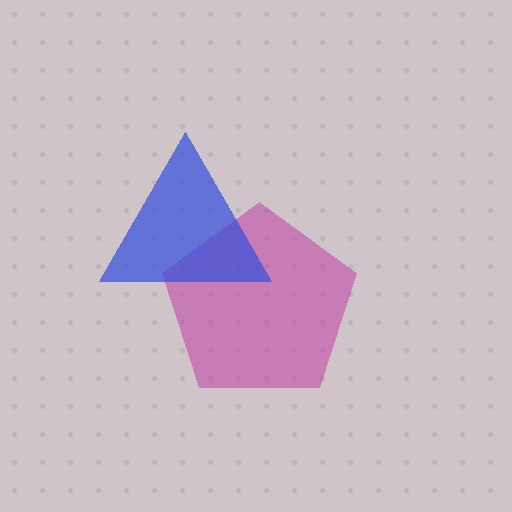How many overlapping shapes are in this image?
There are 2 overlapping shapes in the image.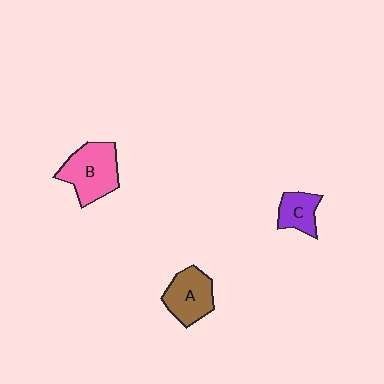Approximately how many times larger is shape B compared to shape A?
Approximately 1.2 times.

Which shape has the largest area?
Shape B (pink).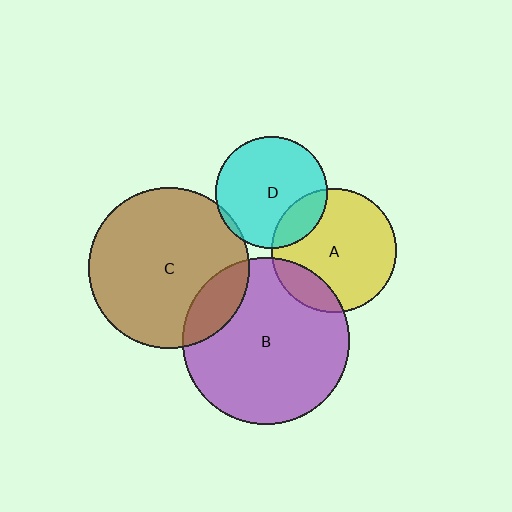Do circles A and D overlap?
Yes.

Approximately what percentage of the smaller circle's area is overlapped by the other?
Approximately 20%.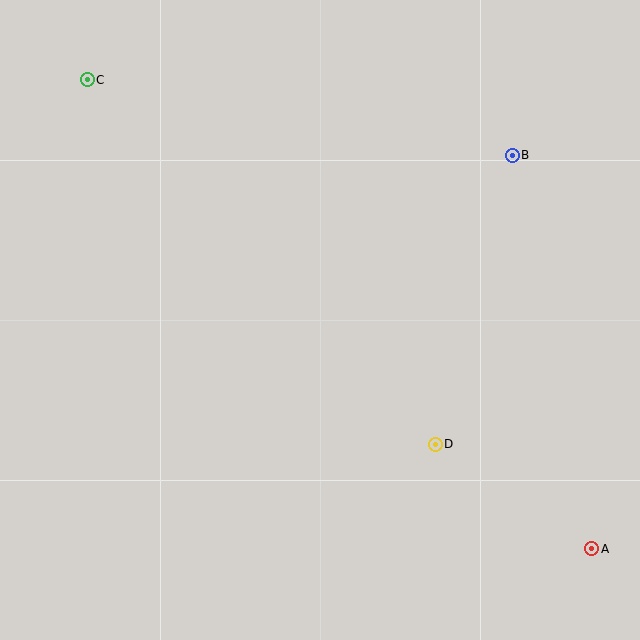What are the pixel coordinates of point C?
Point C is at (87, 80).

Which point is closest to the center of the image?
Point D at (435, 444) is closest to the center.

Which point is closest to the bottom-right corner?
Point A is closest to the bottom-right corner.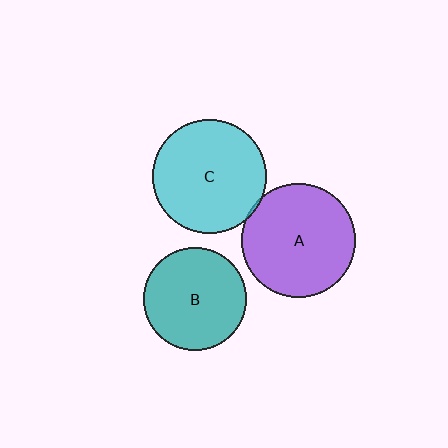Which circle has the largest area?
Circle A (purple).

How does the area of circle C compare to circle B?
Approximately 1.2 times.